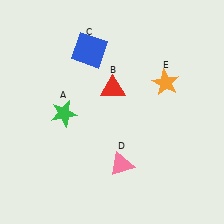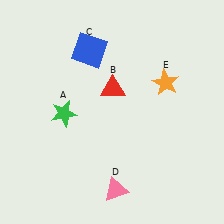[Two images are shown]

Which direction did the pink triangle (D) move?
The pink triangle (D) moved down.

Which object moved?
The pink triangle (D) moved down.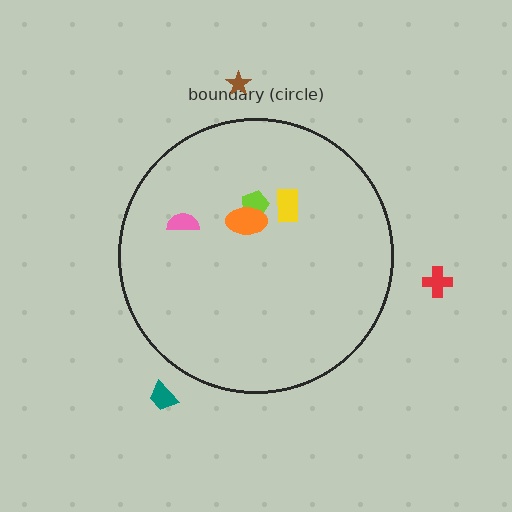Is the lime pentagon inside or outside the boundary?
Inside.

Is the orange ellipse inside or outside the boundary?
Inside.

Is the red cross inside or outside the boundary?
Outside.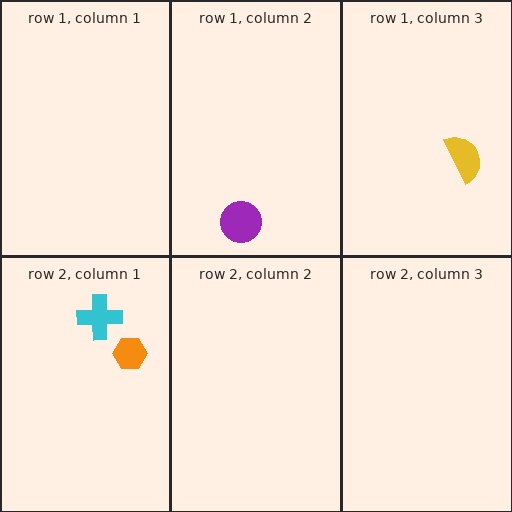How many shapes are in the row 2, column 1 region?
2.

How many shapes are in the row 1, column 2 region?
1.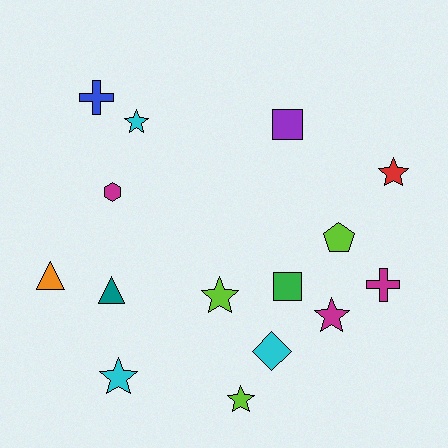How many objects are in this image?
There are 15 objects.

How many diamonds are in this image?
There is 1 diamond.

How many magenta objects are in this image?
There are 3 magenta objects.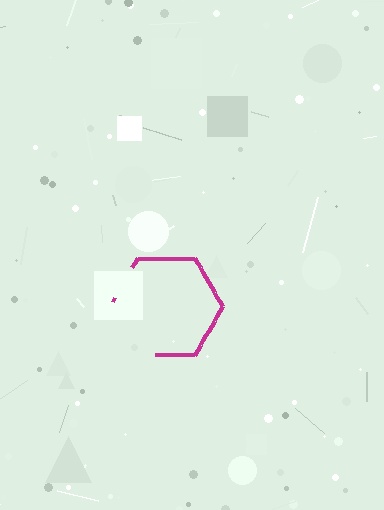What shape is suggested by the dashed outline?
The dashed outline suggests a hexagon.